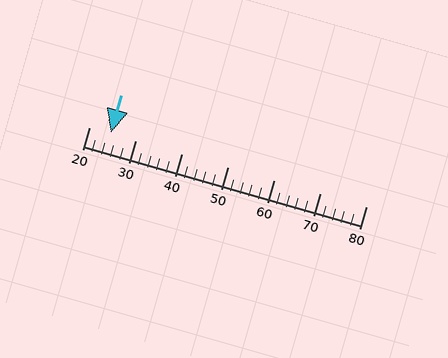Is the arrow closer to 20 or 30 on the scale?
The arrow is closer to 20.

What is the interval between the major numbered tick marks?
The major tick marks are spaced 10 units apart.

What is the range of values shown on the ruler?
The ruler shows values from 20 to 80.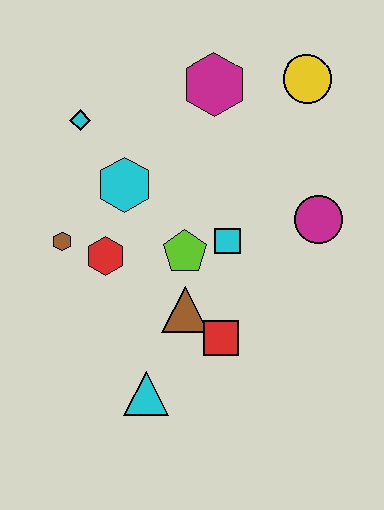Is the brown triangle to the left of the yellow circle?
Yes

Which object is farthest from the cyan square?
The cyan diamond is farthest from the cyan square.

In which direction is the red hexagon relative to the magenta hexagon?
The red hexagon is below the magenta hexagon.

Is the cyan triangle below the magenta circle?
Yes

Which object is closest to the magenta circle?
The cyan square is closest to the magenta circle.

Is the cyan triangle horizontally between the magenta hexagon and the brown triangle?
No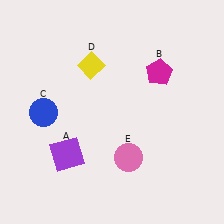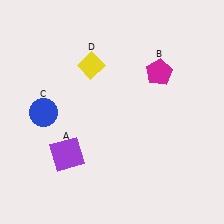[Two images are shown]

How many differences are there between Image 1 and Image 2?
There is 1 difference between the two images.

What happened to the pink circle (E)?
The pink circle (E) was removed in Image 2. It was in the bottom-right area of Image 1.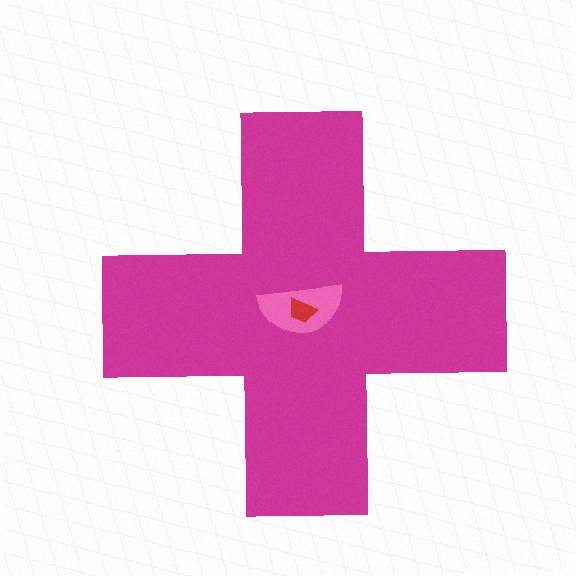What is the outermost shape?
The magenta cross.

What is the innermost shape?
The red trapezoid.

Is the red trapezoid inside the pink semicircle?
Yes.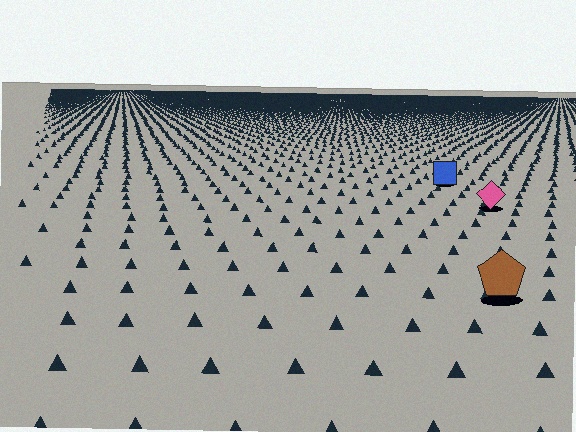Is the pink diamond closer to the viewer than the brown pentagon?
No. The brown pentagon is closer — you can tell from the texture gradient: the ground texture is coarser near it.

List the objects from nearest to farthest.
From nearest to farthest: the brown pentagon, the pink diamond, the blue square.